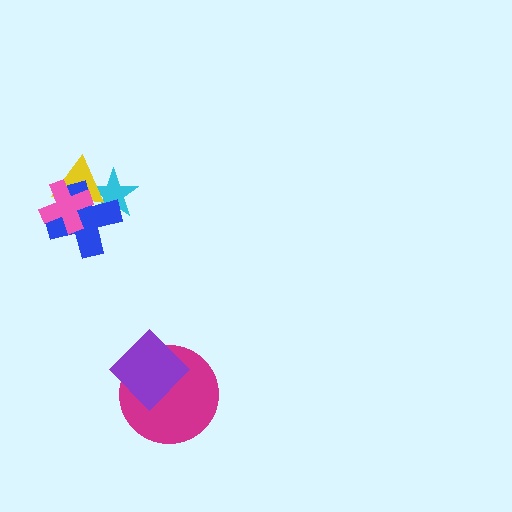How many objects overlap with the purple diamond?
1 object overlaps with the purple diamond.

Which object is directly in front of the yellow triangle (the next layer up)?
The blue cross is directly in front of the yellow triangle.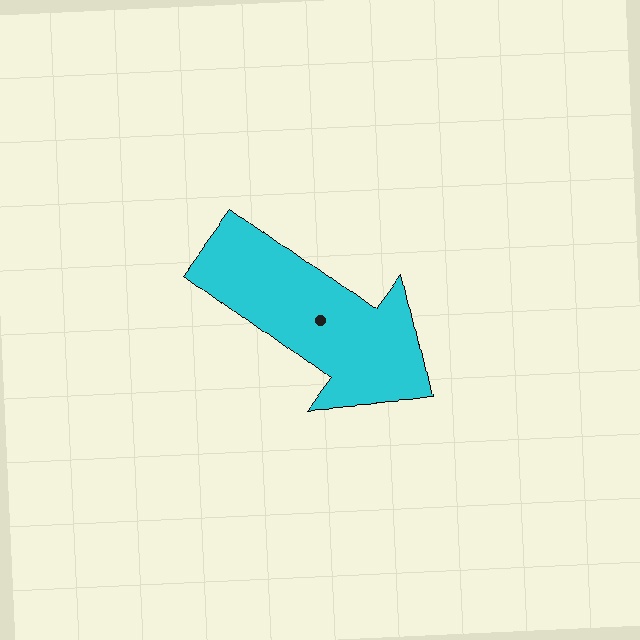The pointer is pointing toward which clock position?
Roughly 4 o'clock.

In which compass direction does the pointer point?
Southeast.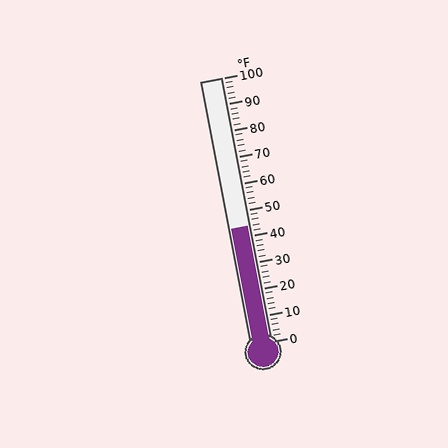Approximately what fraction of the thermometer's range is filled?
The thermometer is filled to approximately 45% of its range.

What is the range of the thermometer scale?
The thermometer scale ranges from 0°F to 100°F.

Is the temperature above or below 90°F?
The temperature is below 90°F.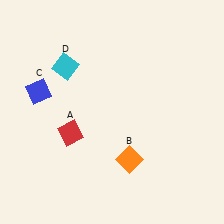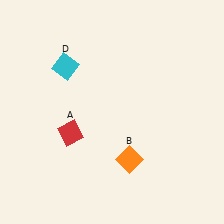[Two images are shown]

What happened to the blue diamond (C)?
The blue diamond (C) was removed in Image 2. It was in the top-left area of Image 1.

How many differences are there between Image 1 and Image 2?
There is 1 difference between the two images.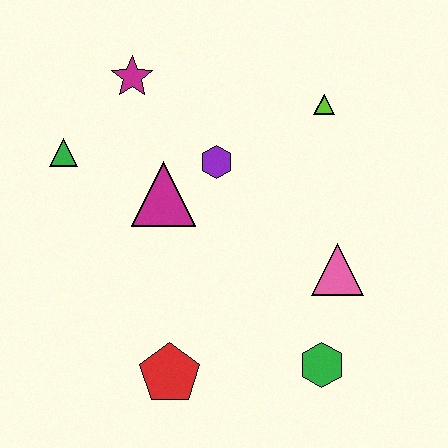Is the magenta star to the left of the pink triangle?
Yes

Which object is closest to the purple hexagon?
The magenta triangle is closest to the purple hexagon.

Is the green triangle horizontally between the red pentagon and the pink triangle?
No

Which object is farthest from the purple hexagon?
The green hexagon is farthest from the purple hexagon.